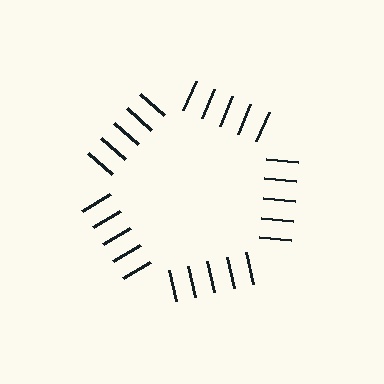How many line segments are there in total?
25 — 5 along each of the 5 edges.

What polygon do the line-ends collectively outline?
An illusory pentagon — the line segments terminate on its edges but no continuous stroke is drawn.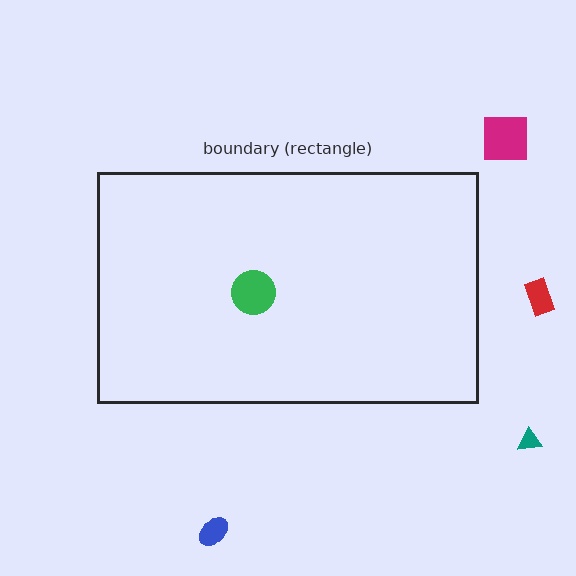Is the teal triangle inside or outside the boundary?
Outside.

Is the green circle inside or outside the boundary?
Inside.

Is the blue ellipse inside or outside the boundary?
Outside.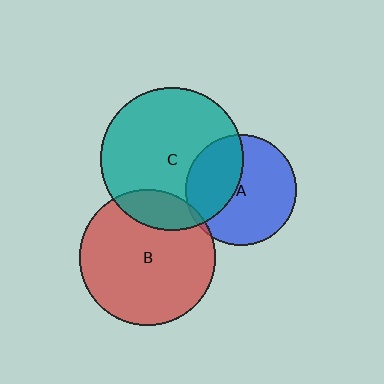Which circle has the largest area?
Circle C (teal).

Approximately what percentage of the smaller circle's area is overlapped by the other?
Approximately 15%.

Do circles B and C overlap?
Yes.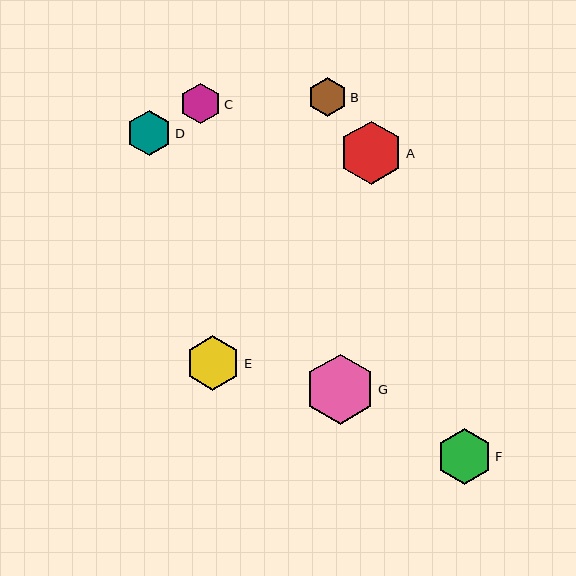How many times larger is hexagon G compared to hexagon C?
Hexagon G is approximately 1.7 times the size of hexagon C.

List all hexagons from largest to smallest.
From largest to smallest: G, A, F, E, D, C, B.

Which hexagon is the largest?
Hexagon G is the largest with a size of approximately 70 pixels.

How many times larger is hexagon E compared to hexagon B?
Hexagon E is approximately 1.4 times the size of hexagon B.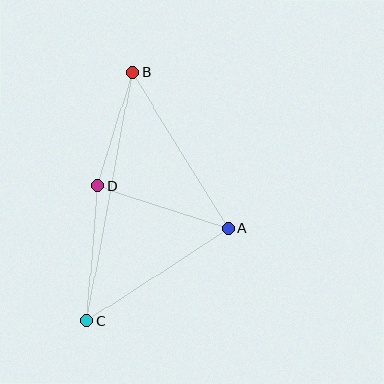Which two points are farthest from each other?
Points B and C are farthest from each other.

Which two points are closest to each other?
Points B and D are closest to each other.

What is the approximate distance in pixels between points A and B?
The distance between A and B is approximately 184 pixels.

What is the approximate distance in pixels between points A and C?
The distance between A and C is approximately 169 pixels.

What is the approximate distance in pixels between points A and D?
The distance between A and D is approximately 137 pixels.